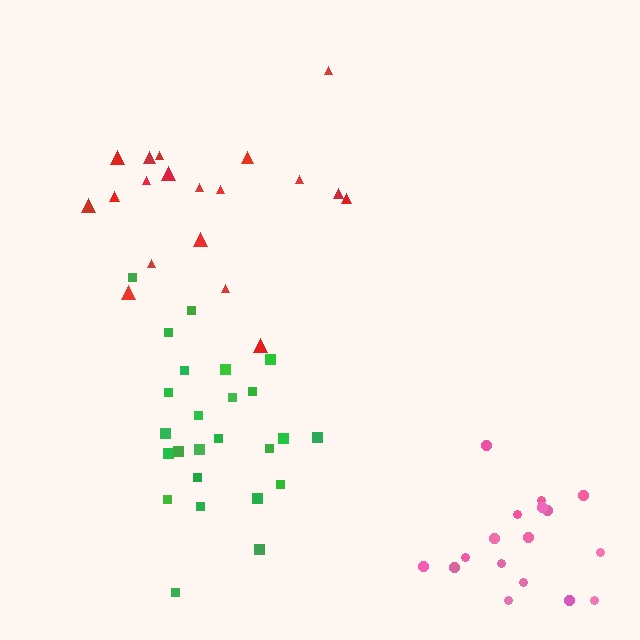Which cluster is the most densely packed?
Pink.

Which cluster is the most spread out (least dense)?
Red.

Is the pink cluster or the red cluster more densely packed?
Pink.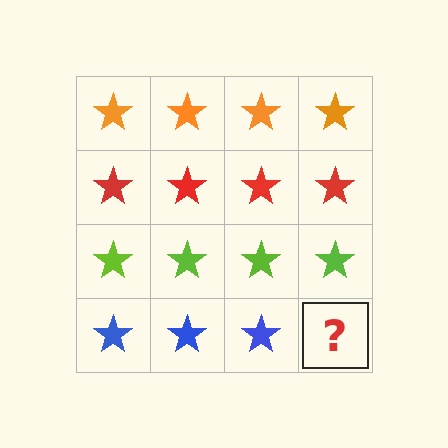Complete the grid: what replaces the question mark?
The question mark should be replaced with a blue star.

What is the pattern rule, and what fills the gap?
The rule is that each row has a consistent color. The gap should be filled with a blue star.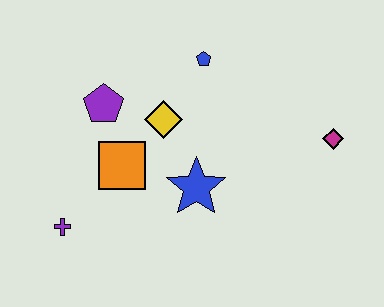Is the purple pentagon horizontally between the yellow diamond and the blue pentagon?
No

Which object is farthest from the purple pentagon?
The magenta diamond is farthest from the purple pentagon.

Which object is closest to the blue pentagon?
The yellow diamond is closest to the blue pentagon.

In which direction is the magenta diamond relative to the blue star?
The magenta diamond is to the right of the blue star.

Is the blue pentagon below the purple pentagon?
No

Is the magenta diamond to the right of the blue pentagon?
Yes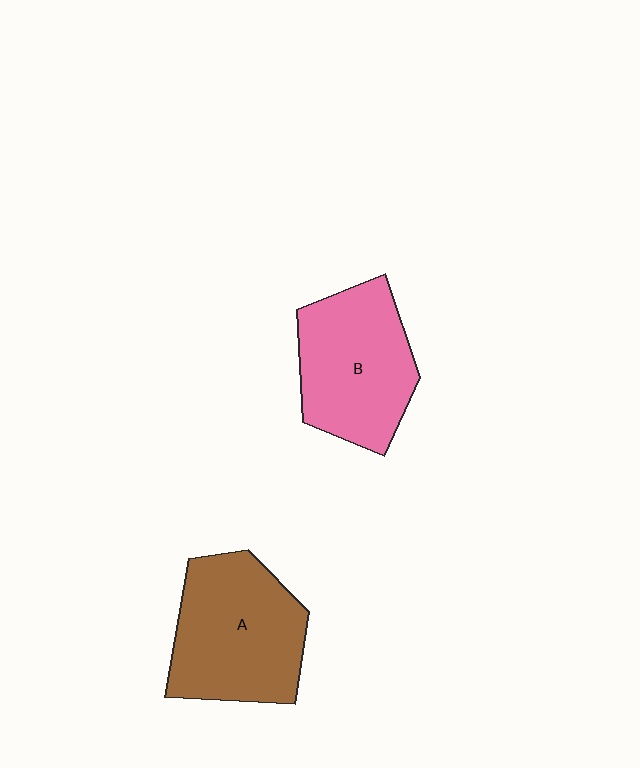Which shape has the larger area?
Shape A (brown).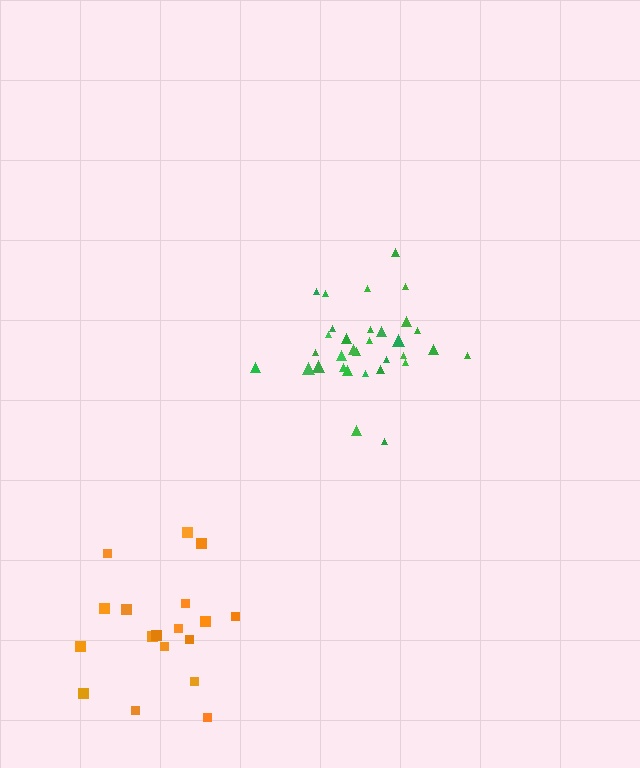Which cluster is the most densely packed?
Green.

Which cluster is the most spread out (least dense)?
Orange.